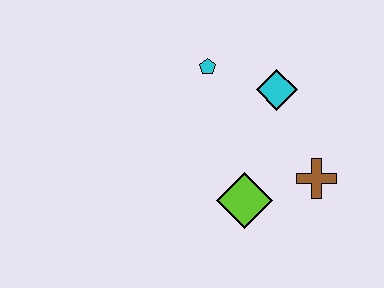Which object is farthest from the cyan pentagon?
The brown cross is farthest from the cyan pentagon.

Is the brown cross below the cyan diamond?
Yes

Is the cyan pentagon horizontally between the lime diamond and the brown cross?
No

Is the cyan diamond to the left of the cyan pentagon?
No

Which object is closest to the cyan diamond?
The cyan pentagon is closest to the cyan diamond.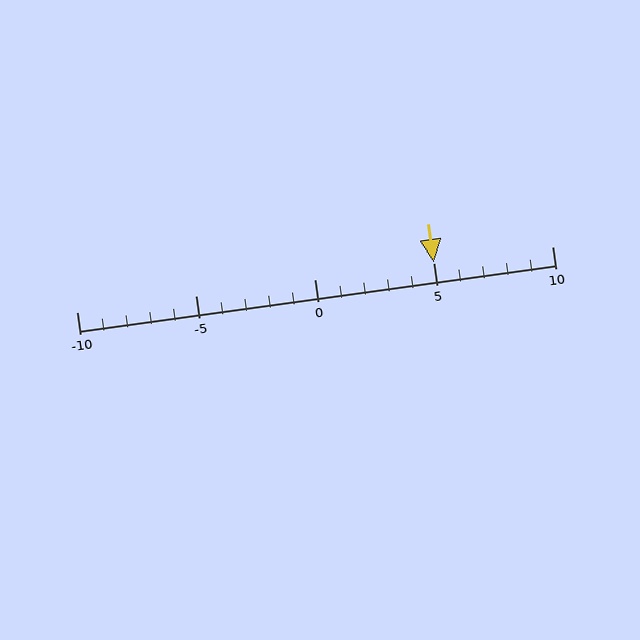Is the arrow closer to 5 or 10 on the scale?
The arrow is closer to 5.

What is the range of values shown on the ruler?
The ruler shows values from -10 to 10.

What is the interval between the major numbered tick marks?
The major tick marks are spaced 5 units apart.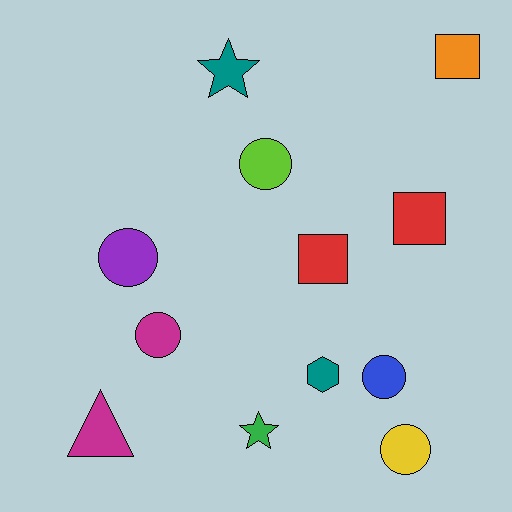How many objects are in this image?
There are 12 objects.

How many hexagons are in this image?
There is 1 hexagon.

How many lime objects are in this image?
There is 1 lime object.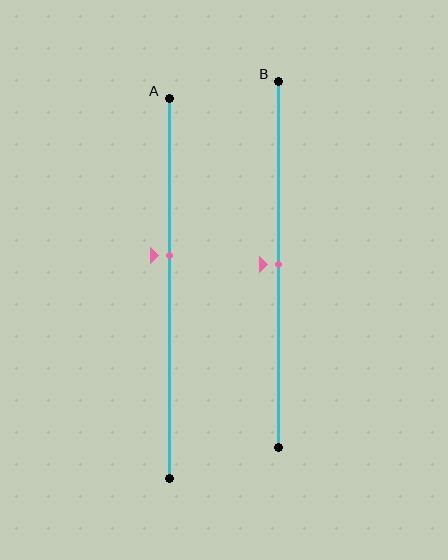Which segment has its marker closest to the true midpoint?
Segment B has its marker closest to the true midpoint.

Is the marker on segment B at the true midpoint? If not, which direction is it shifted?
Yes, the marker on segment B is at the true midpoint.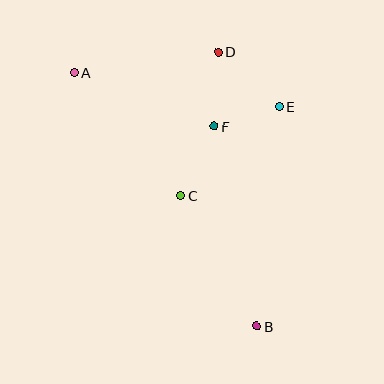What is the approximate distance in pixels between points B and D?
The distance between B and D is approximately 277 pixels.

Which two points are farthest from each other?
Points A and B are farthest from each other.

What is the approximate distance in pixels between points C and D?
The distance between C and D is approximately 148 pixels.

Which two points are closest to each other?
Points E and F are closest to each other.